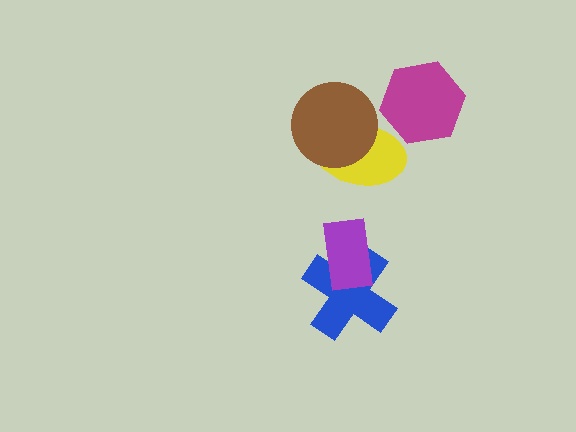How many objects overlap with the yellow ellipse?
1 object overlaps with the yellow ellipse.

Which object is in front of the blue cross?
The purple rectangle is in front of the blue cross.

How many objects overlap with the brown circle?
1 object overlaps with the brown circle.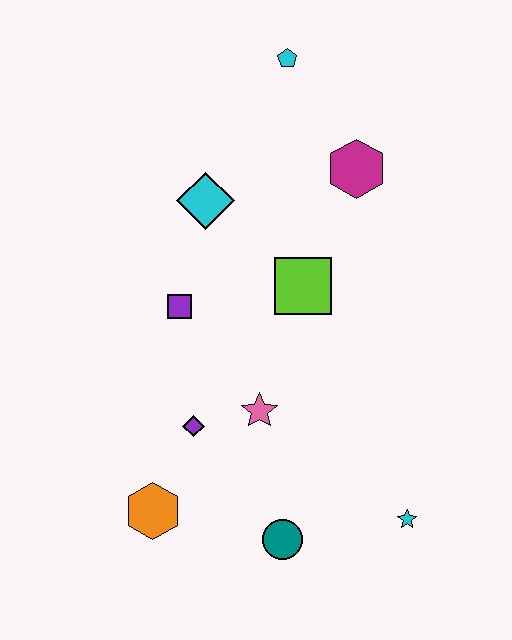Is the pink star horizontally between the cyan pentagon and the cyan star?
No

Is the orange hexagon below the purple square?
Yes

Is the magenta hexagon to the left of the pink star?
No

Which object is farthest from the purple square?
The cyan star is farthest from the purple square.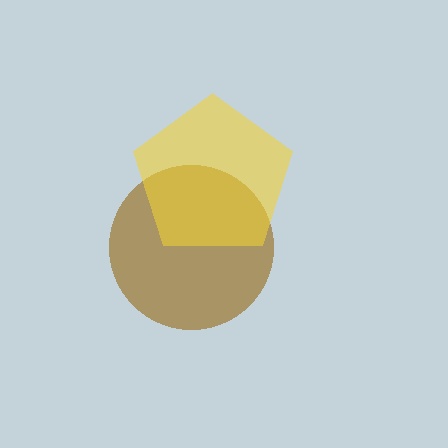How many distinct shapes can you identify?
There are 2 distinct shapes: a brown circle, a yellow pentagon.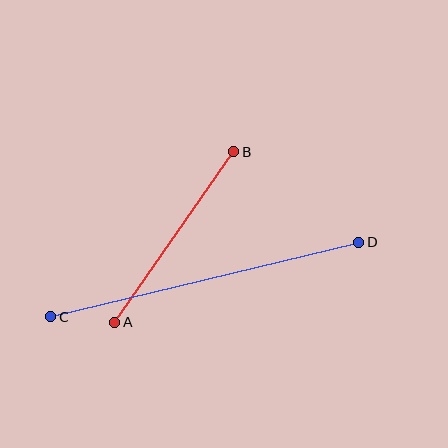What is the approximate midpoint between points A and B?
The midpoint is at approximately (174, 237) pixels.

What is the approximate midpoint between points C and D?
The midpoint is at approximately (205, 279) pixels.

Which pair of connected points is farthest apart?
Points C and D are farthest apart.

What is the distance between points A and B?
The distance is approximately 208 pixels.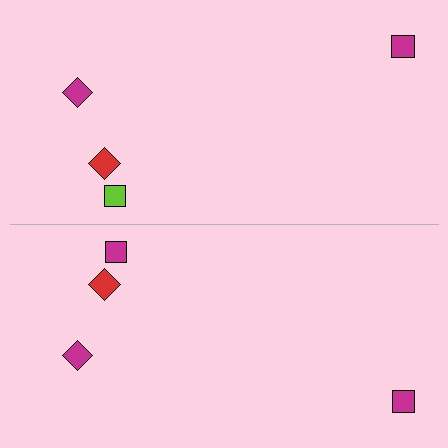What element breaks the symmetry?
The magenta square on the bottom side breaks the symmetry — its mirror counterpart is lime.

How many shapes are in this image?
There are 8 shapes in this image.